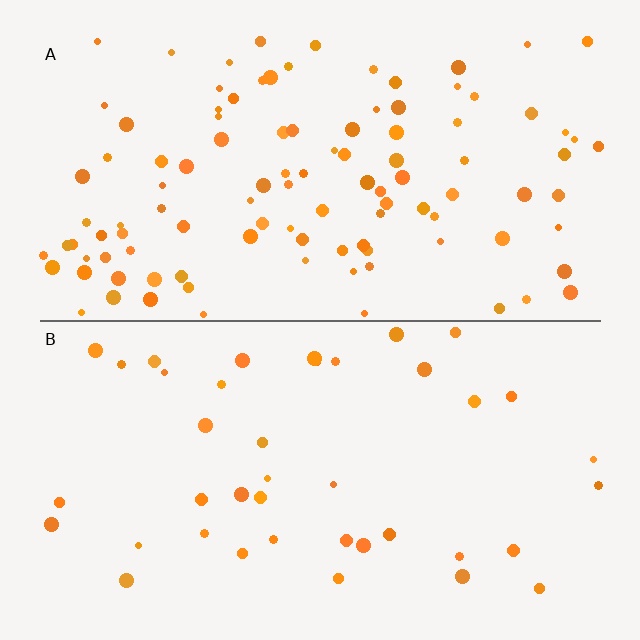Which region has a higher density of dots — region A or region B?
A (the top).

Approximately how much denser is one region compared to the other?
Approximately 2.6× — region A over region B.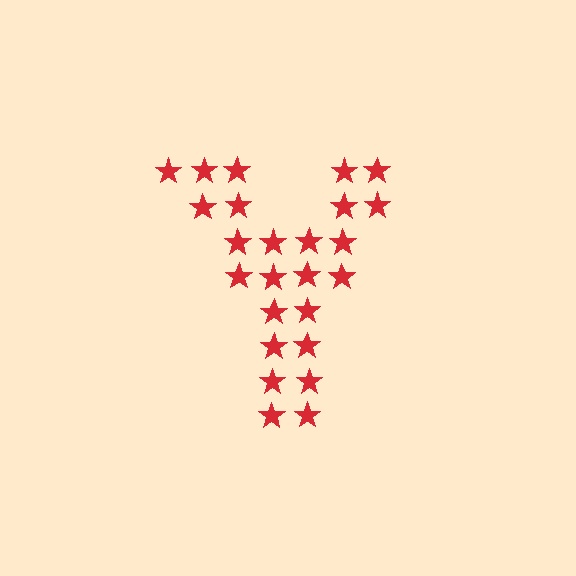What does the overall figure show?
The overall figure shows the letter Y.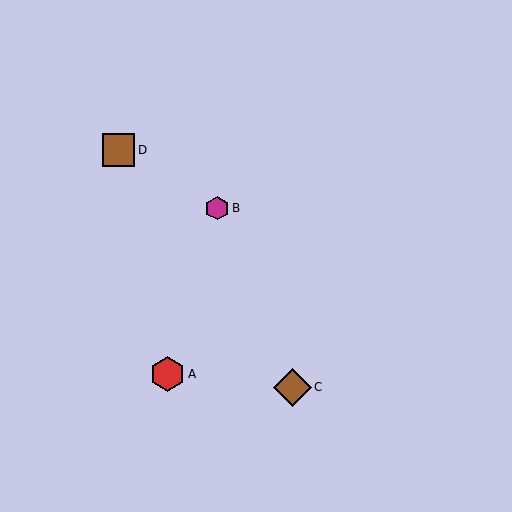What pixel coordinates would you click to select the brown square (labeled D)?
Click at (119, 150) to select the brown square D.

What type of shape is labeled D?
Shape D is a brown square.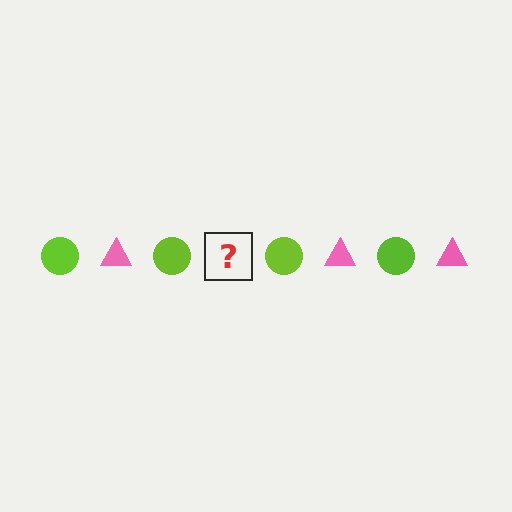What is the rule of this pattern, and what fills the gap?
The rule is that the pattern alternates between lime circle and pink triangle. The gap should be filled with a pink triangle.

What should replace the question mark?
The question mark should be replaced with a pink triangle.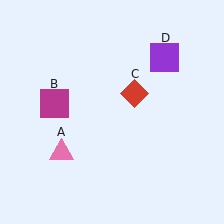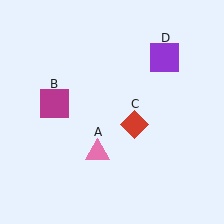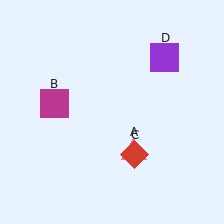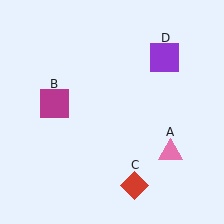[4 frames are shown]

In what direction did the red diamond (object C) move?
The red diamond (object C) moved down.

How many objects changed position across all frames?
2 objects changed position: pink triangle (object A), red diamond (object C).